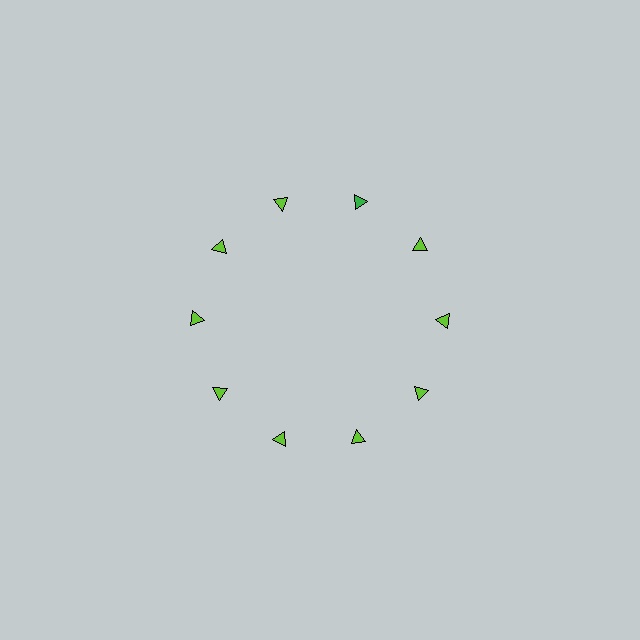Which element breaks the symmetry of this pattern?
The green triangle at roughly the 1 o'clock position breaks the symmetry. All other shapes are lime triangles.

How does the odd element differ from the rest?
It has a different color: green instead of lime.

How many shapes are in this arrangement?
There are 10 shapes arranged in a ring pattern.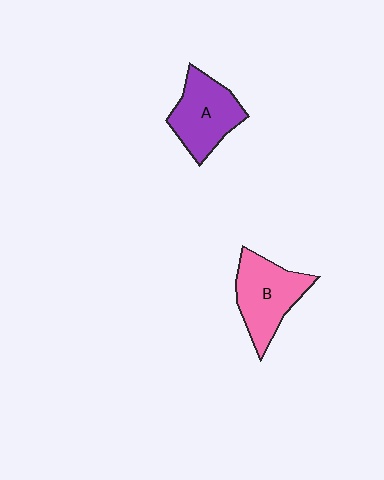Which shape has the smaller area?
Shape A (purple).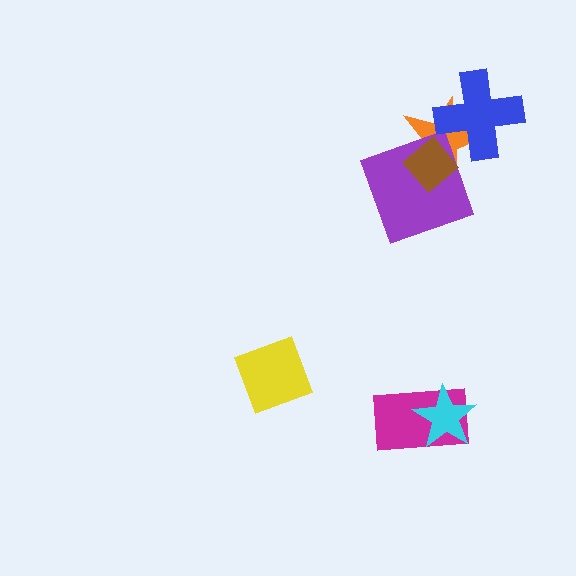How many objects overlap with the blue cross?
1 object overlaps with the blue cross.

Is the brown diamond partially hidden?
No, no other shape covers it.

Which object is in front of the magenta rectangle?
The cyan star is in front of the magenta rectangle.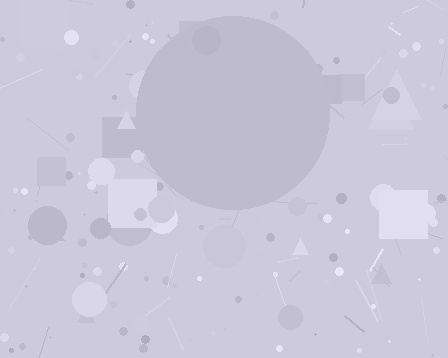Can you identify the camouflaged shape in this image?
The camouflaged shape is a circle.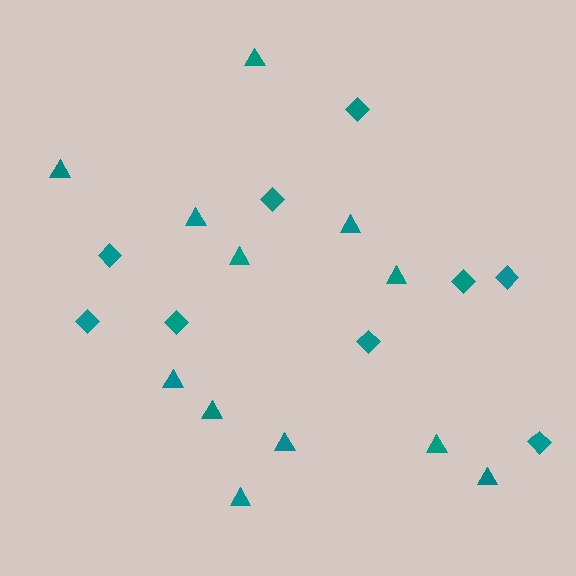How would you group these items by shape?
There are 2 groups: one group of triangles (12) and one group of diamonds (9).